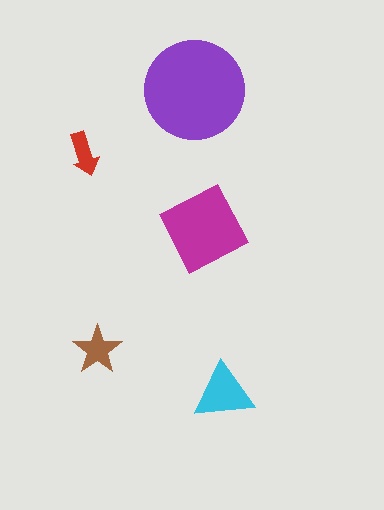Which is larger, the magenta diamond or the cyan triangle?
The magenta diamond.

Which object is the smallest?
The red arrow.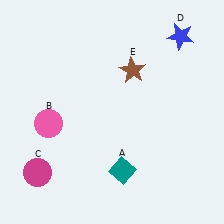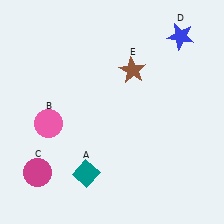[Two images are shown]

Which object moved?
The teal diamond (A) moved left.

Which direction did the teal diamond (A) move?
The teal diamond (A) moved left.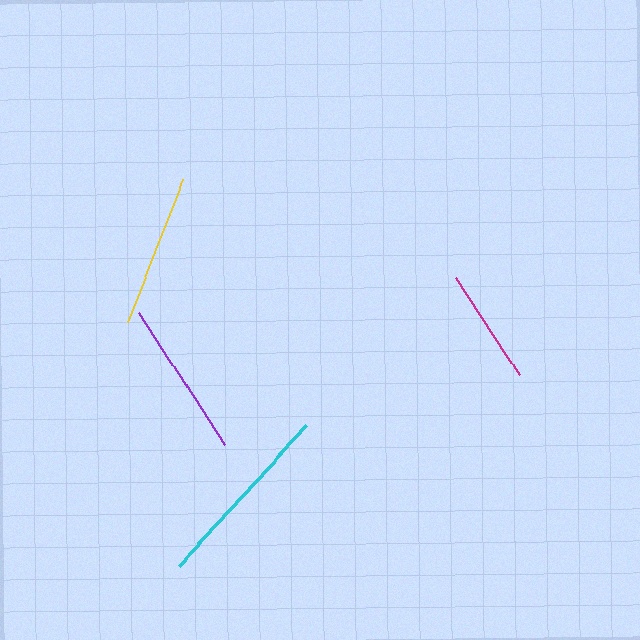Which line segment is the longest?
The cyan line is the longest at approximately 190 pixels.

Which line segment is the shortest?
The magenta line is the shortest at approximately 115 pixels.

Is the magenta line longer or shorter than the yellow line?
The yellow line is longer than the magenta line.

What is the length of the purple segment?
The purple segment is approximately 158 pixels long.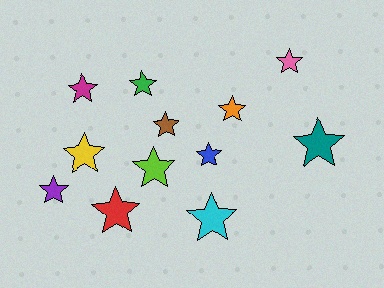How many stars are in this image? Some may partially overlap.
There are 12 stars.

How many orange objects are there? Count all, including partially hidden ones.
There is 1 orange object.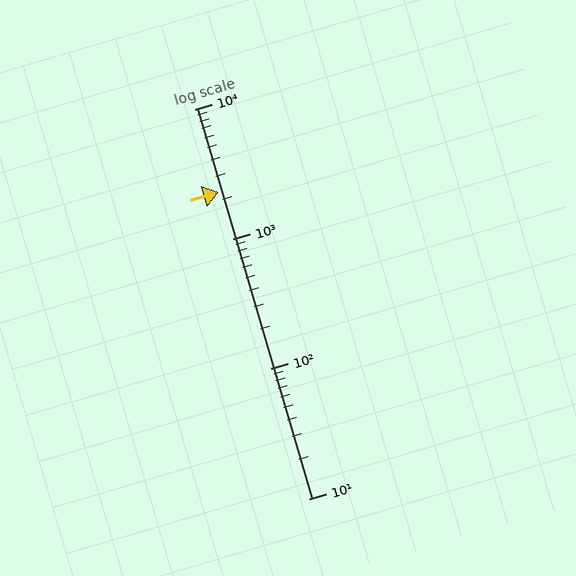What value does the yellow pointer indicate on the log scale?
The pointer indicates approximately 2300.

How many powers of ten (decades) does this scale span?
The scale spans 3 decades, from 10 to 10000.